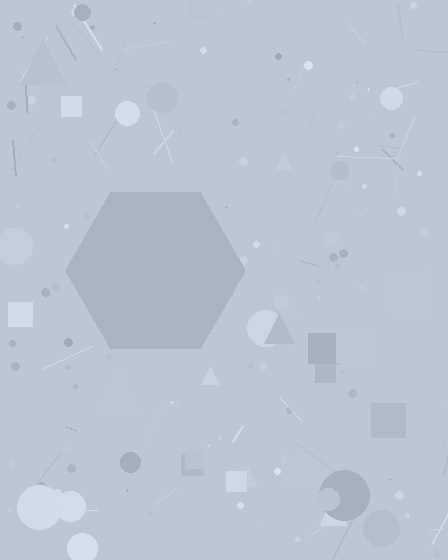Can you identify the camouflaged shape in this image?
The camouflaged shape is a hexagon.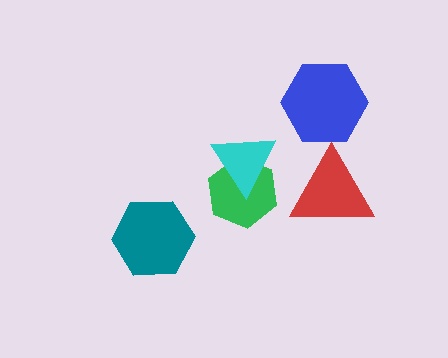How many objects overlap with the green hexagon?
1 object overlaps with the green hexagon.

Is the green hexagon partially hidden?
Yes, it is partially covered by another shape.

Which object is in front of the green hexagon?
The cyan triangle is in front of the green hexagon.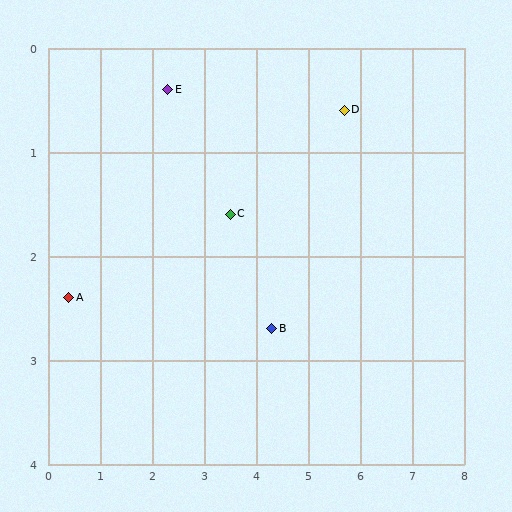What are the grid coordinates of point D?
Point D is at approximately (5.7, 0.6).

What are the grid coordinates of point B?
Point B is at approximately (4.3, 2.7).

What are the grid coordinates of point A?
Point A is at approximately (0.4, 2.4).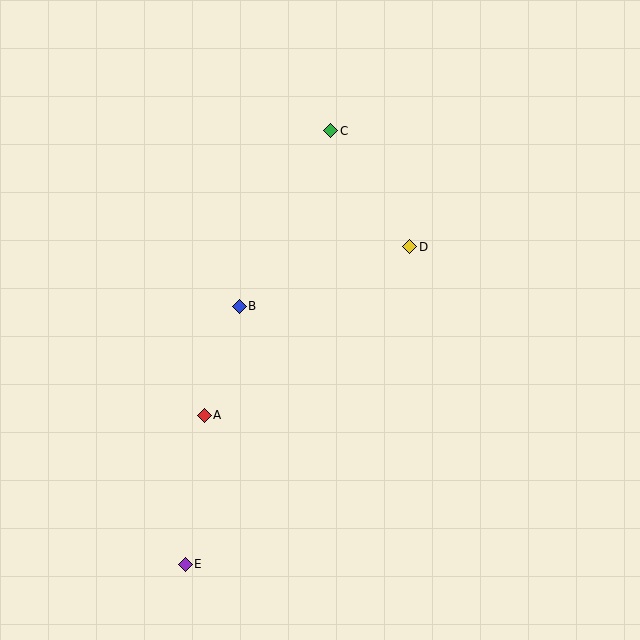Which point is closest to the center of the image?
Point B at (239, 306) is closest to the center.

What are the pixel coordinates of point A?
Point A is at (204, 415).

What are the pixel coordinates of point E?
Point E is at (185, 564).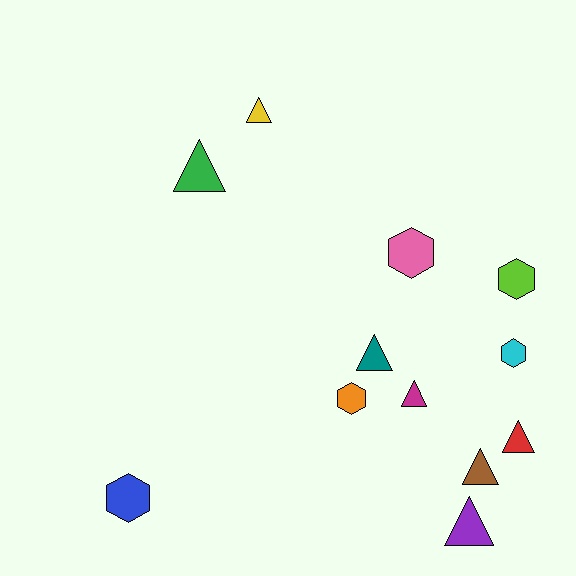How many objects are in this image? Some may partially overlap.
There are 12 objects.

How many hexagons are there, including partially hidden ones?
There are 5 hexagons.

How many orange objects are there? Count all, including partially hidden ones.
There is 1 orange object.